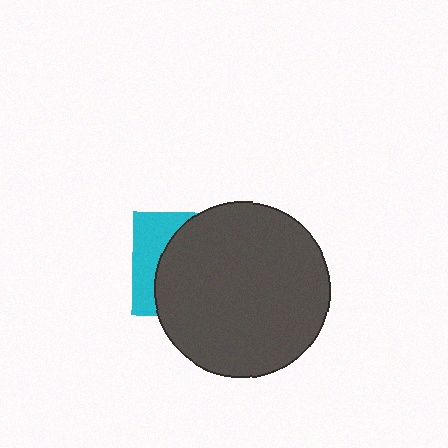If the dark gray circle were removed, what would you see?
You would see the complete cyan square.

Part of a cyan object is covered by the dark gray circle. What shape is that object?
It is a square.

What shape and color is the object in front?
The object in front is a dark gray circle.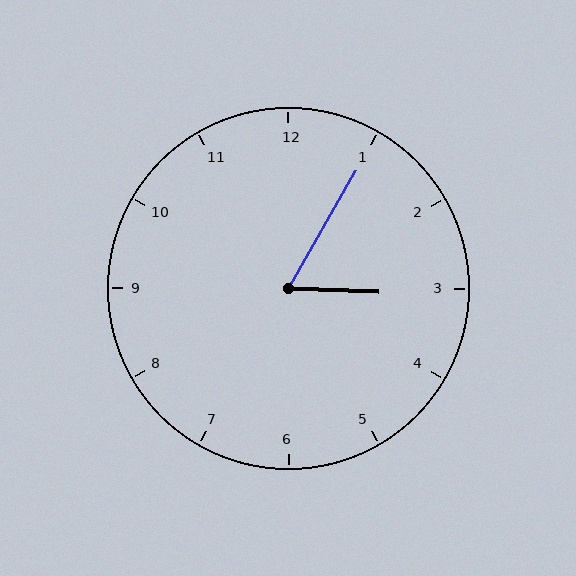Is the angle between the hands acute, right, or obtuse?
It is acute.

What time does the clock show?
3:05.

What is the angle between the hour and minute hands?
Approximately 62 degrees.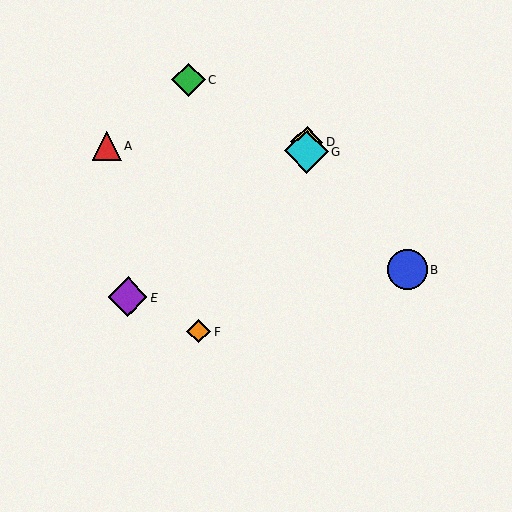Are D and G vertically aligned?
Yes, both are at x≈307.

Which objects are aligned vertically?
Objects D, G are aligned vertically.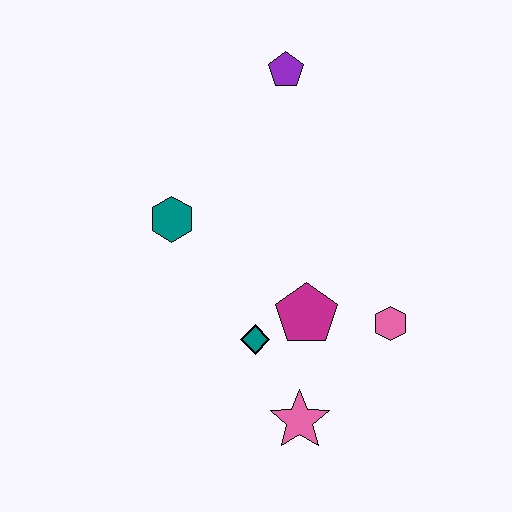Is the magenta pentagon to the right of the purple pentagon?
Yes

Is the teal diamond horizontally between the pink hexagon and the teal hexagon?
Yes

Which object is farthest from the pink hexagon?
The purple pentagon is farthest from the pink hexagon.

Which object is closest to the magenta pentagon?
The teal diamond is closest to the magenta pentagon.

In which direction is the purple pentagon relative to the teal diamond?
The purple pentagon is above the teal diamond.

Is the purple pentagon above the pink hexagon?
Yes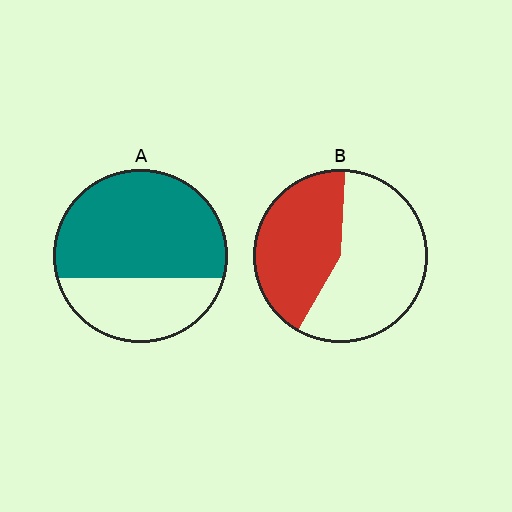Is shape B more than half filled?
No.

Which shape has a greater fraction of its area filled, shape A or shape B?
Shape A.